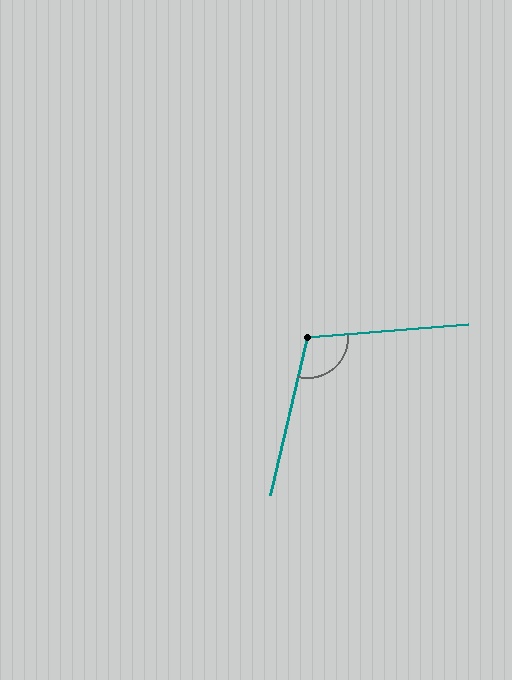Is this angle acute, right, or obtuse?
It is obtuse.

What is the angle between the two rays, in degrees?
Approximately 108 degrees.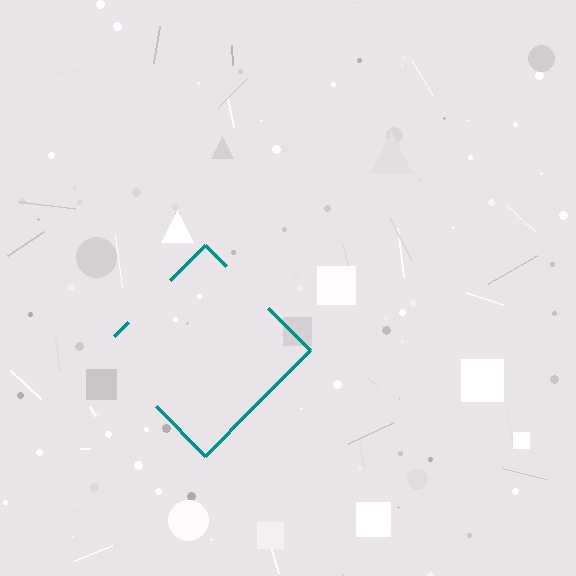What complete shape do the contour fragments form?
The contour fragments form a diamond.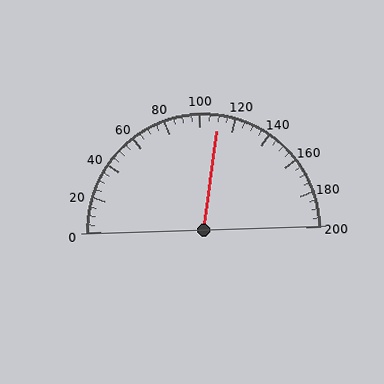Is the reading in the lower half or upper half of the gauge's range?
The reading is in the upper half of the range (0 to 200).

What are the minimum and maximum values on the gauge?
The gauge ranges from 0 to 200.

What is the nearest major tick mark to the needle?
The nearest major tick mark is 120.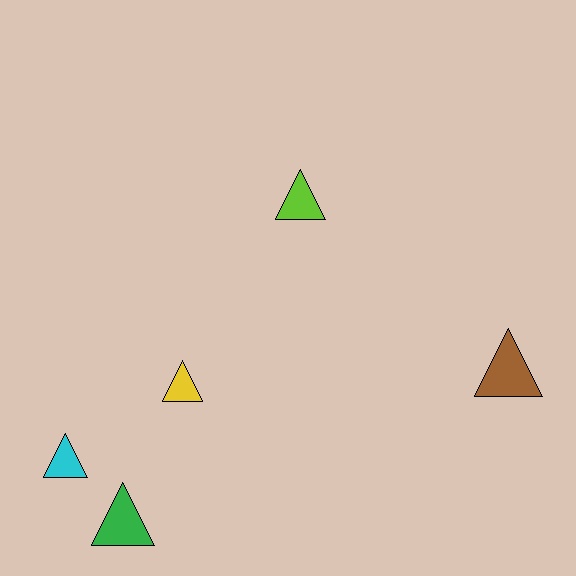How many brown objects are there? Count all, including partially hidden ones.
There is 1 brown object.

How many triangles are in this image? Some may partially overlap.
There are 5 triangles.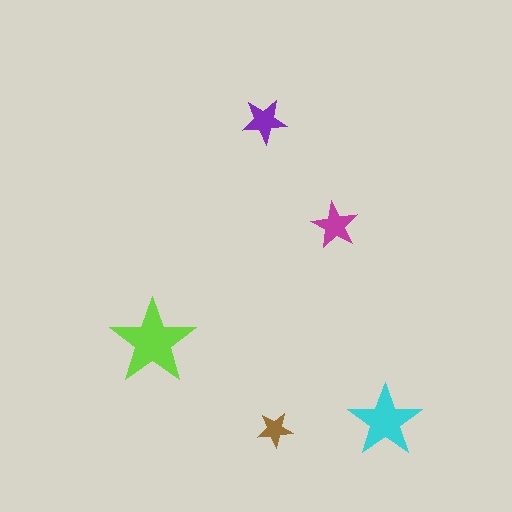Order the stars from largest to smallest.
the lime one, the cyan one, the magenta one, the purple one, the brown one.